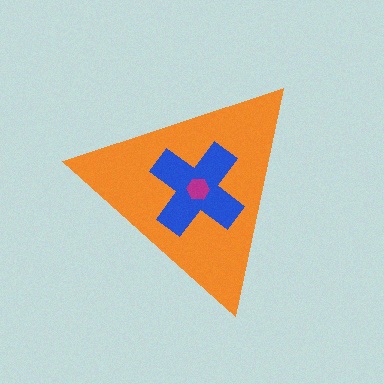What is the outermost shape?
The orange triangle.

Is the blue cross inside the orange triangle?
Yes.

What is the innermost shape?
The magenta hexagon.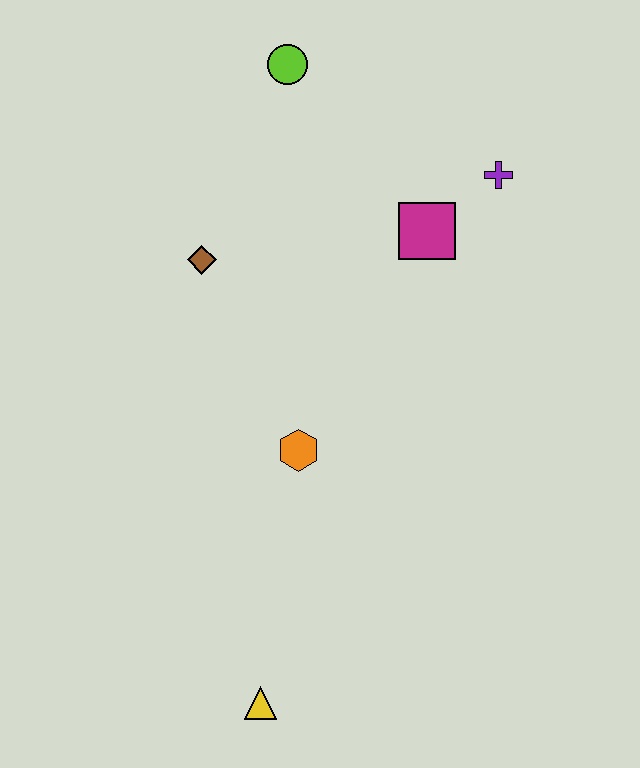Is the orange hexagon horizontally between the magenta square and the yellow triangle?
Yes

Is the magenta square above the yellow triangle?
Yes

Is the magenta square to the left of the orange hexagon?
No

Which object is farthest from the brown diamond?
The yellow triangle is farthest from the brown diamond.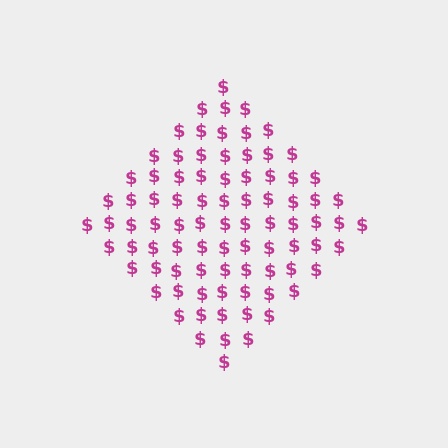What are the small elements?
The small elements are dollar signs.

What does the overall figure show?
The overall figure shows a diamond.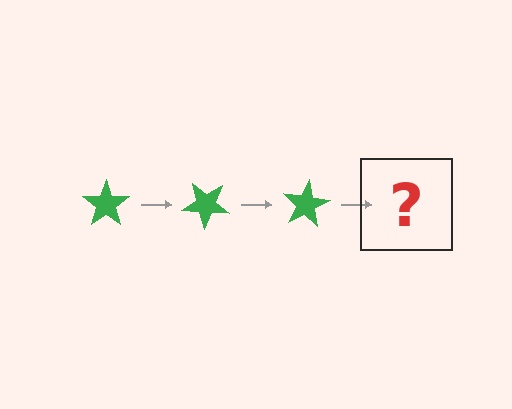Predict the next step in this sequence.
The next step is a green star rotated 120 degrees.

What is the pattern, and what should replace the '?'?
The pattern is that the star rotates 40 degrees each step. The '?' should be a green star rotated 120 degrees.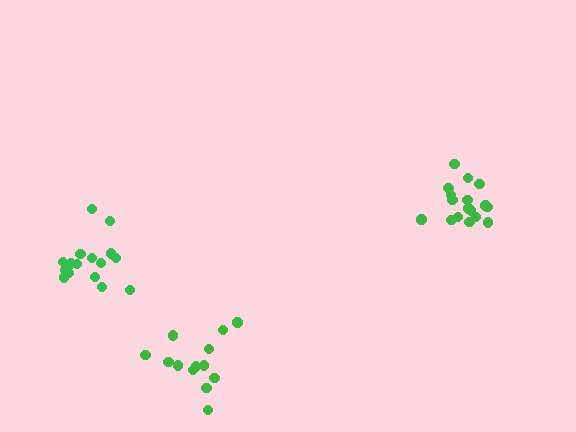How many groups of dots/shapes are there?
There are 3 groups.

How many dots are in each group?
Group 1: 17 dots, Group 2: 16 dots, Group 3: 13 dots (46 total).